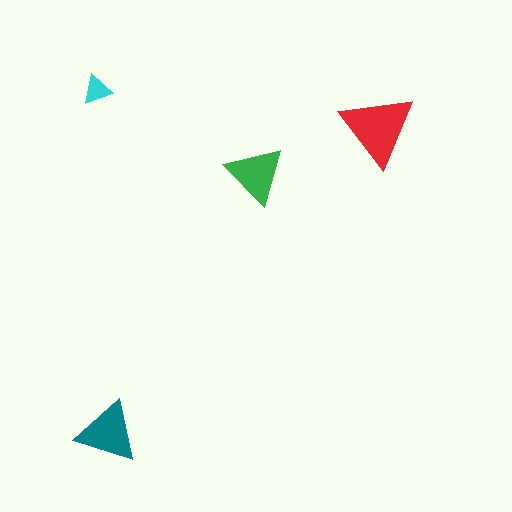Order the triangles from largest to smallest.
the red one, the teal one, the green one, the cyan one.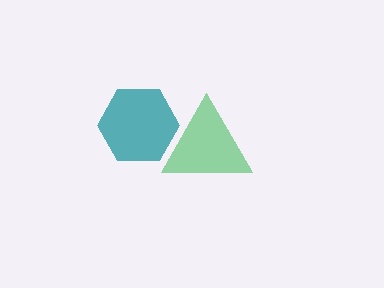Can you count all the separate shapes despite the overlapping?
Yes, there are 2 separate shapes.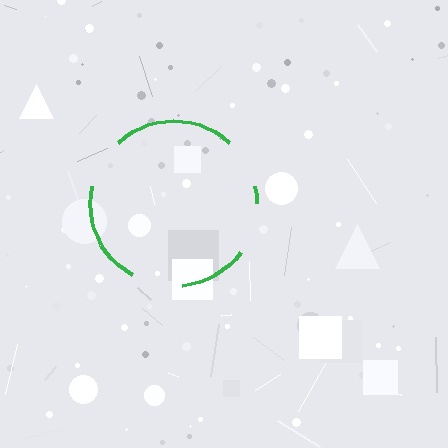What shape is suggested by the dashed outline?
The dashed outline suggests a circle.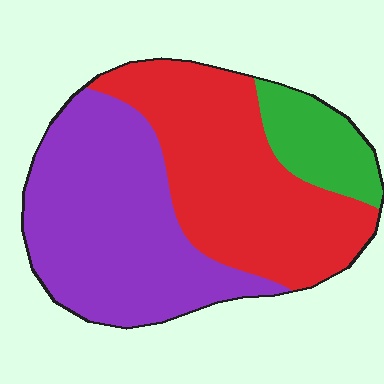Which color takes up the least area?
Green, at roughly 10%.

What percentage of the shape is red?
Red takes up about two fifths (2/5) of the shape.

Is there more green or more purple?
Purple.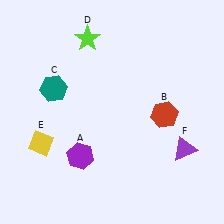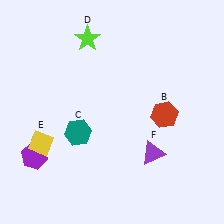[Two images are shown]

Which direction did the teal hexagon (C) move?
The teal hexagon (C) moved down.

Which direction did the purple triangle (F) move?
The purple triangle (F) moved left.